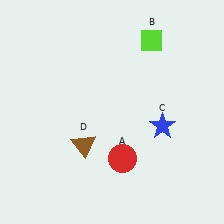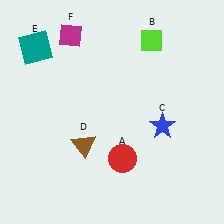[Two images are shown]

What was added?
A teal square (E), a magenta diamond (F) were added in Image 2.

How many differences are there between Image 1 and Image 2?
There are 2 differences between the two images.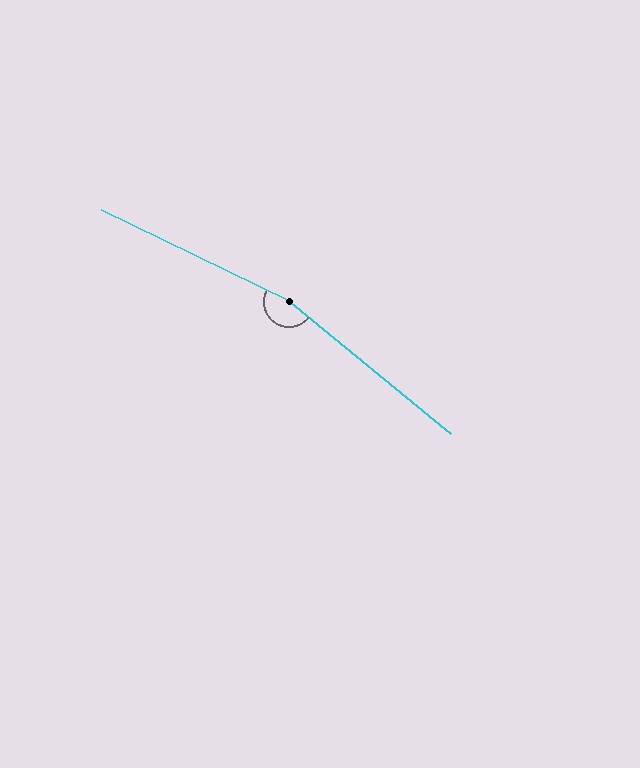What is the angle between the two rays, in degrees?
Approximately 167 degrees.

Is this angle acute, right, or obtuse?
It is obtuse.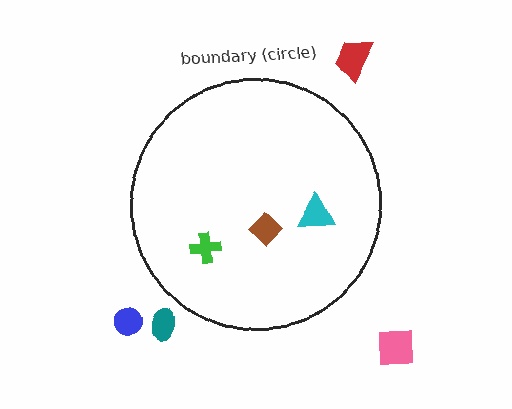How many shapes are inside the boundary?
3 inside, 4 outside.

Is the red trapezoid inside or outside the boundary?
Outside.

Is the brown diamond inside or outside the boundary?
Inside.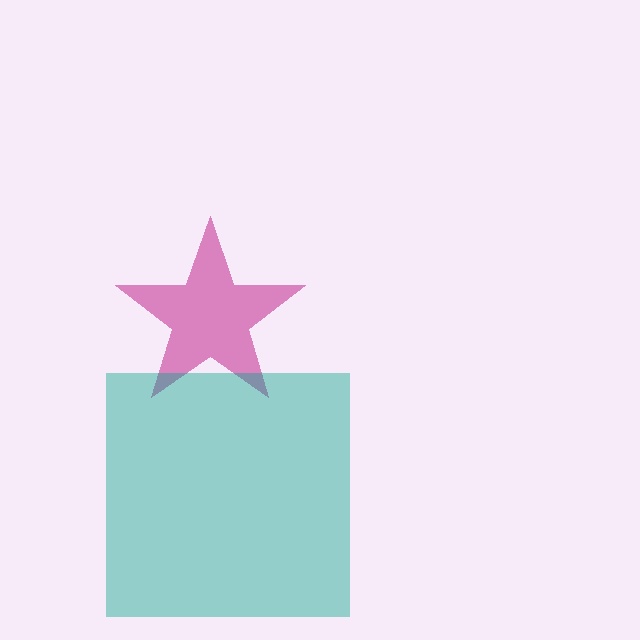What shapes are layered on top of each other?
The layered shapes are: a magenta star, a teal square.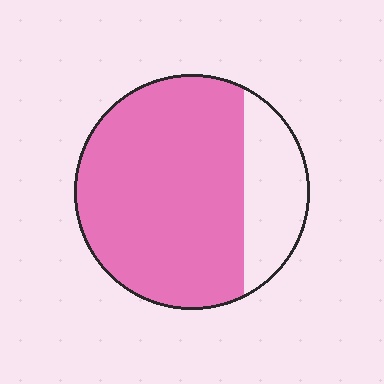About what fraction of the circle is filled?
About three quarters (3/4).